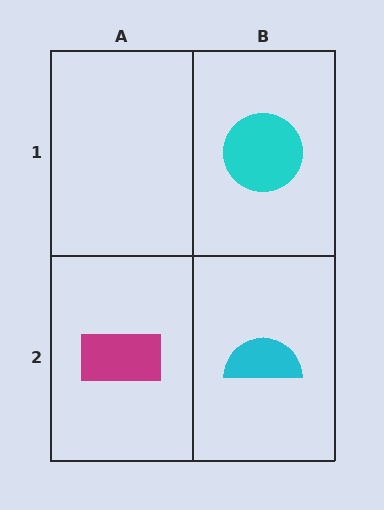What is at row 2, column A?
A magenta rectangle.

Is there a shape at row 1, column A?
No, that cell is empty.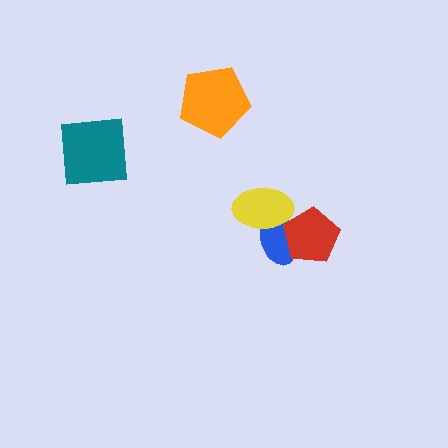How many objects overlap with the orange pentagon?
0 objects overlap with the orange pentagon.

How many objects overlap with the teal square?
0 objects overlap with the teal square.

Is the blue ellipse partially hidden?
Yes, it is partially covered by another shape.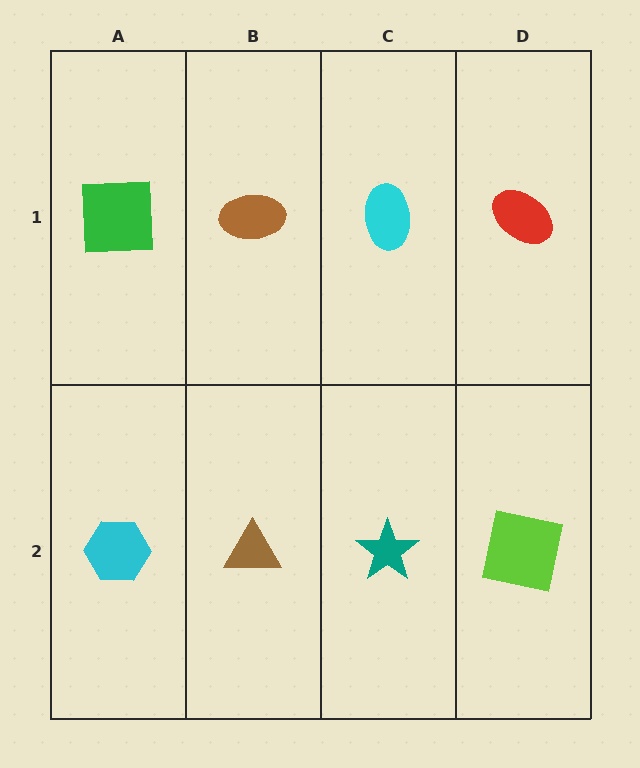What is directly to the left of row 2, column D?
A teal star.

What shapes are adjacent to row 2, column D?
A red ellipse (row 1, column D), a teal star (row 2, column C).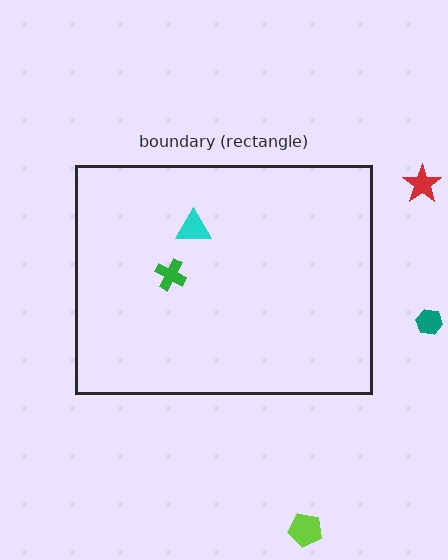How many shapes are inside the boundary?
2 inside, 3 outside.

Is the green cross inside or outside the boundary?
Inside.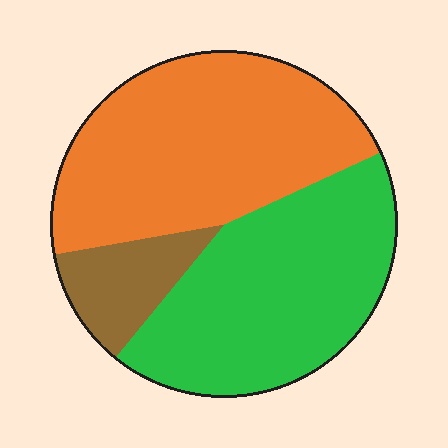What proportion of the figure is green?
Green takes up about two fifths (2/5) of the figure.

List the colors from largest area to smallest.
From largest to smallest: orange, green, brown.